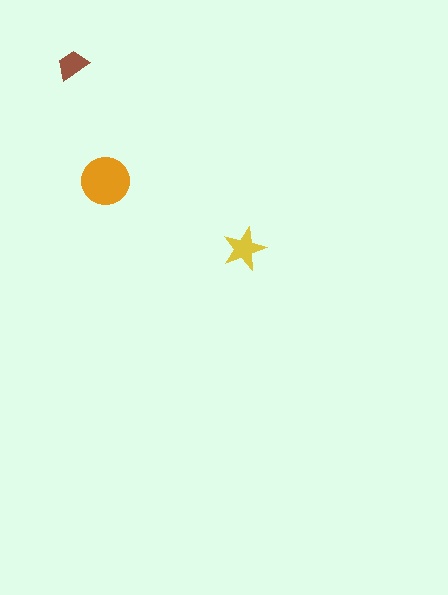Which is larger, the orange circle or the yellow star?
The orange circle.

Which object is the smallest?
The brown trapezoid.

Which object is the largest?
The orange circle.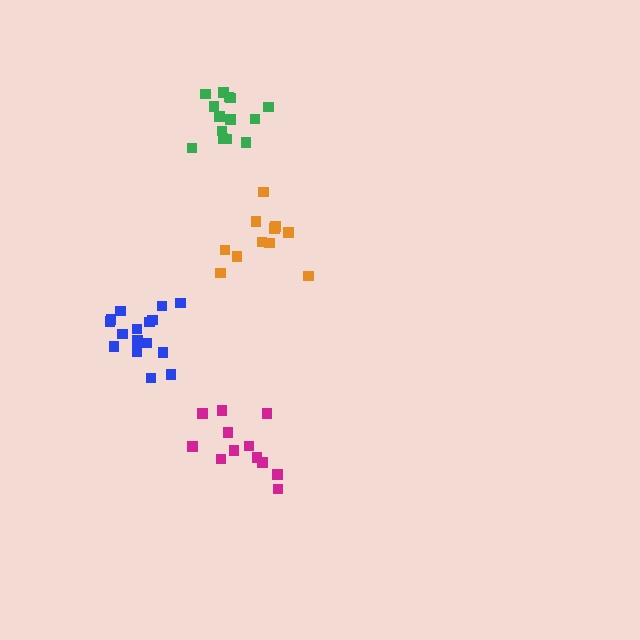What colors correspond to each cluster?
The clusters are colored: blue, magenta, orange, green.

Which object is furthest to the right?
The orange cluster is rightmost.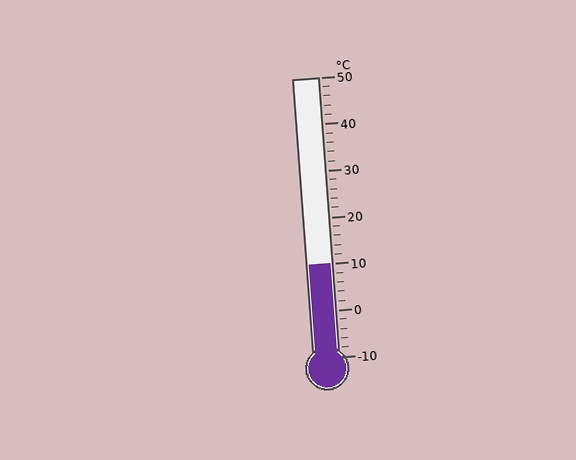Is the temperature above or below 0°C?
The temperature is above 0°C.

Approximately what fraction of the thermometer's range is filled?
The thermometer is filled to approximately 35% of its range.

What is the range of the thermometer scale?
The thermometer scale ranges from -10°C to 50°C.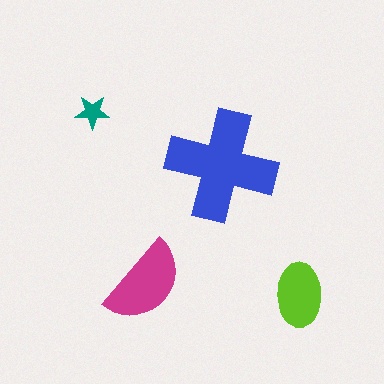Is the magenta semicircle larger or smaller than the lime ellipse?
Larger.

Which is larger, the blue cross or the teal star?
The blue cross.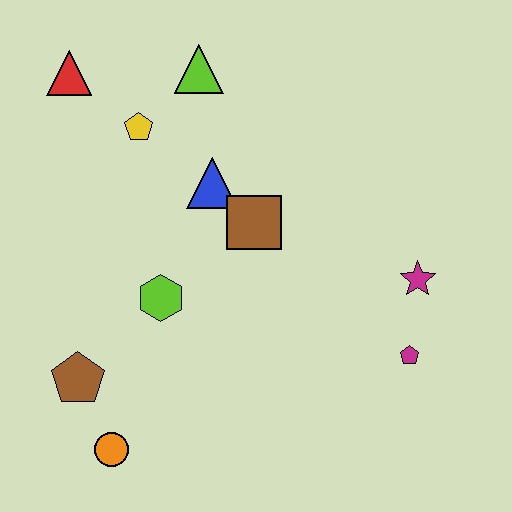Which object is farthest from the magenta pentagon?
The red triangle is farthest from the magenta pentagon.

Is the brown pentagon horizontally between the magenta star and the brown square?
No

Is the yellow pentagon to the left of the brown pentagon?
No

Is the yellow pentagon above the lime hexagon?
Yes